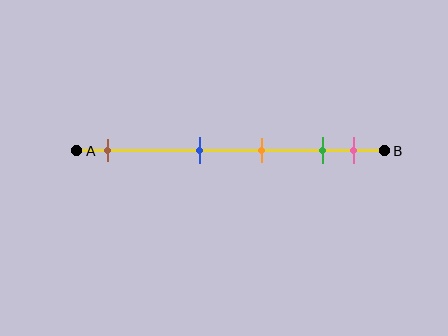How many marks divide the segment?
There are 5 marks dividing the segment.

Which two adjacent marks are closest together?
The green and pink marks are the closest adjacent pair.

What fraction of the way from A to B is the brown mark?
The brown mark is approximately 10% (0.1) of the way from A to B.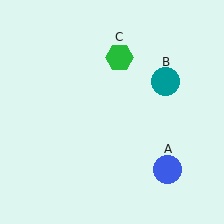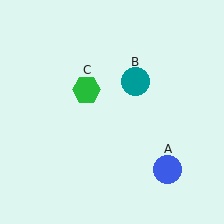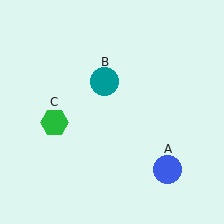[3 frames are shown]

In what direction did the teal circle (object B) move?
The teal circle (object B) moved left.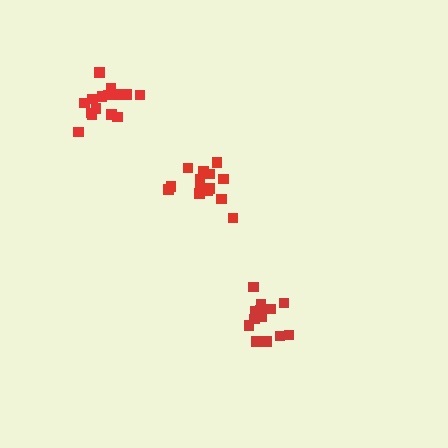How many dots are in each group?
Group 1: 14 dots, Group 2: 14 dots, Group 3: 17 dots (45 total).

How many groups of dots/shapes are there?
There are 3 groups.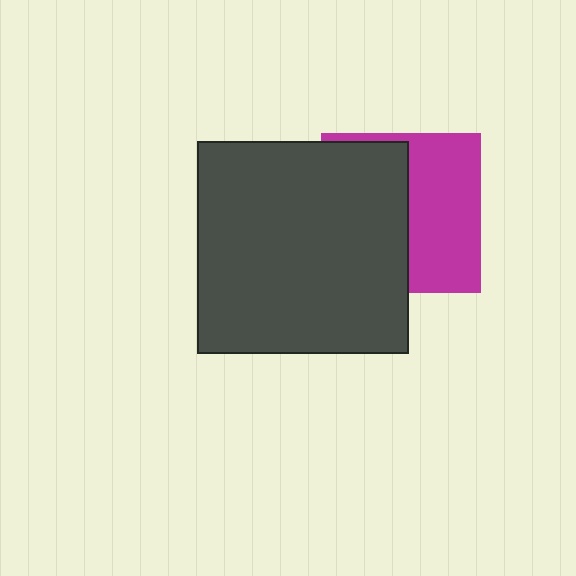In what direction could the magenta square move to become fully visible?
The magenta square could move right. That would shift it out from behind the dark gray rectangle entirely.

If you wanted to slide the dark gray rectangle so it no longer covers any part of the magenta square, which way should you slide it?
Slide it left — that is the most direct way to separate the two shapes.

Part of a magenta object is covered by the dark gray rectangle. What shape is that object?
It is a square.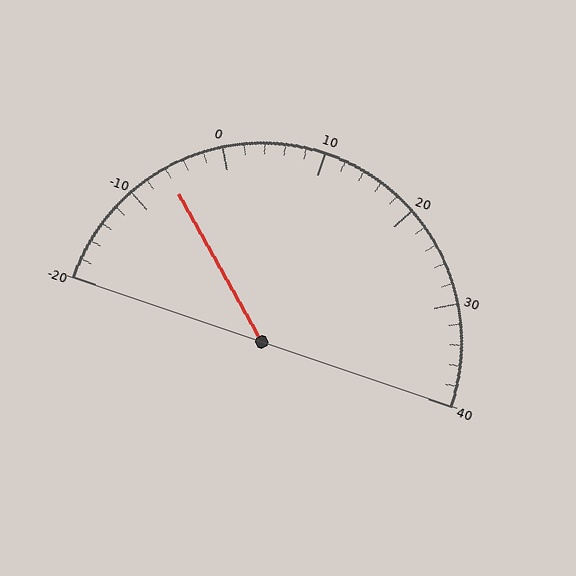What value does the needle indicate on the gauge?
The needle indicates approximately -6.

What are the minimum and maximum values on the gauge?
The gauge ranges from -20 to 40.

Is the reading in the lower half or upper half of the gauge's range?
The reading is in the lower half of the range (-20 to 40).